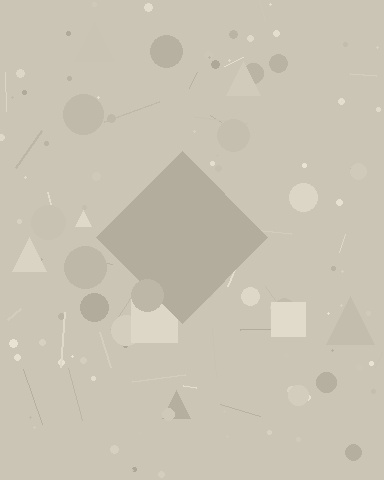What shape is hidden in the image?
A diamond is hidden in the image.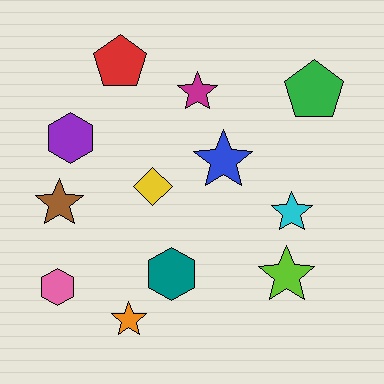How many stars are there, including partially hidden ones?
There are 6 stars.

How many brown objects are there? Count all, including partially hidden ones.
There is 1 brown object.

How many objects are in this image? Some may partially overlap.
There are 12 objects.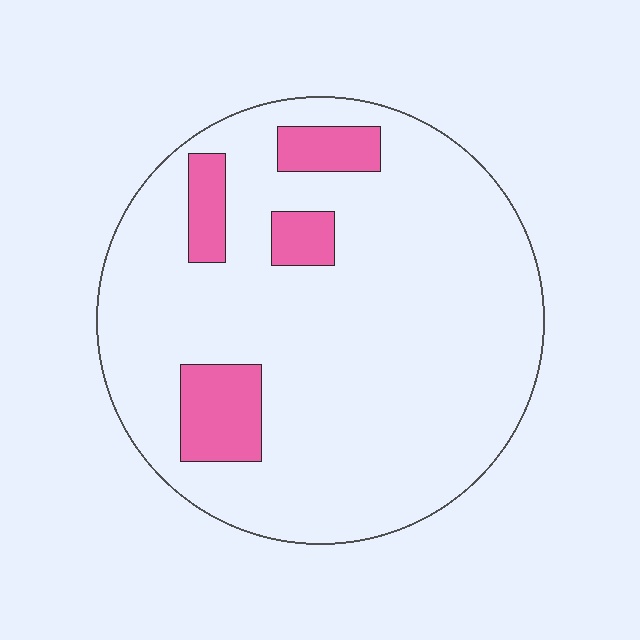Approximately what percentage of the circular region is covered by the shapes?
Approximately 15%.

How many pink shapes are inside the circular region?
4.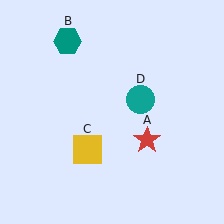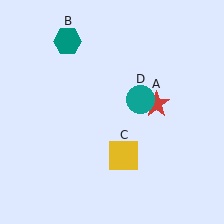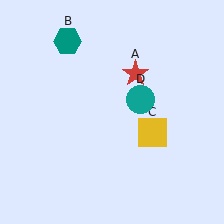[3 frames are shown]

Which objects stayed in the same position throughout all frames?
Teal hexagon (object B) and teal circle (object D) remained stationary.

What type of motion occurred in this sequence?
The red star (object A), yellow square (object C) rotated counterclockwise around the center of the scene.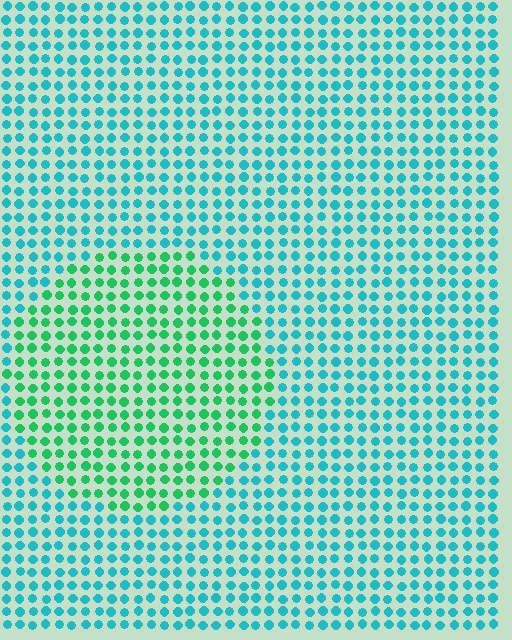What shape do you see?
I see a circle.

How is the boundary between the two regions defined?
The boundary is defined purely by a slight shift in hue (about 40 degrees). Spacing, size, and orientation are identical on both sides.